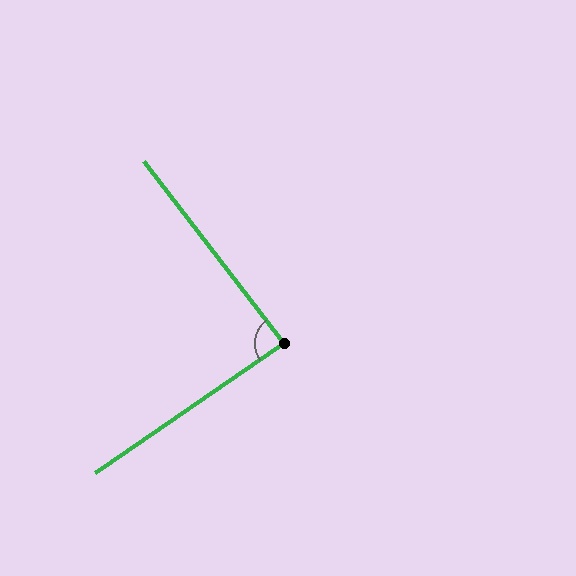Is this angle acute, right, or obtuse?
It is approximately a right angle.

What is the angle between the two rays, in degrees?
Approximately 87 degrees.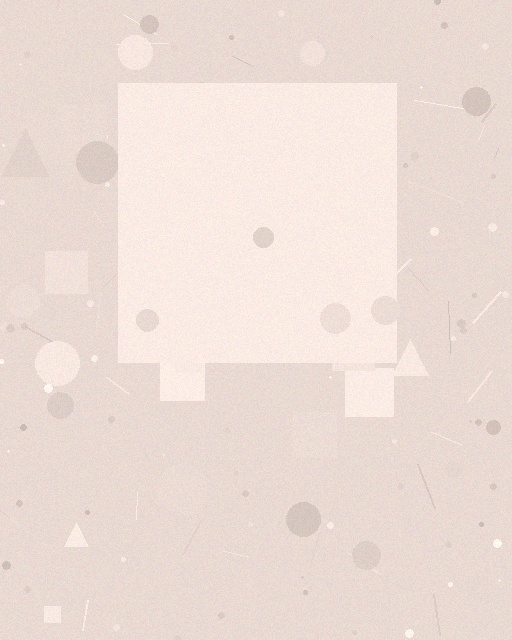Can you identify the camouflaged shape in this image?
The camouflaged shape is a square.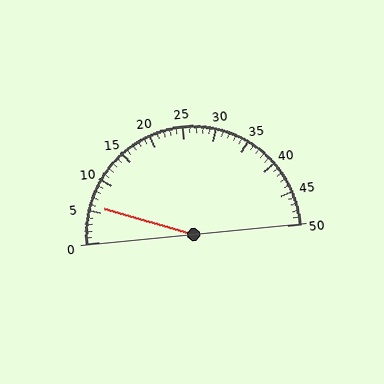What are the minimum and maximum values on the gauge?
The gauge ranges from 0 to 50.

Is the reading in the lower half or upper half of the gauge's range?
The reading is in the lower half of the range (0 to 50).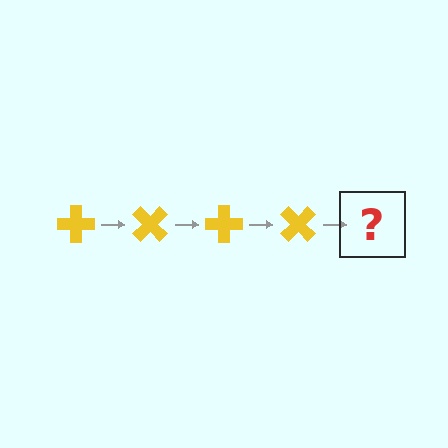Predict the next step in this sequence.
The next step is a yellow cross rotated 180 degrees.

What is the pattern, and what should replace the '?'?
The pattern is that the cross rotates 45 degrees each step. The '?' should be a yellow cross rotated 180 degrees.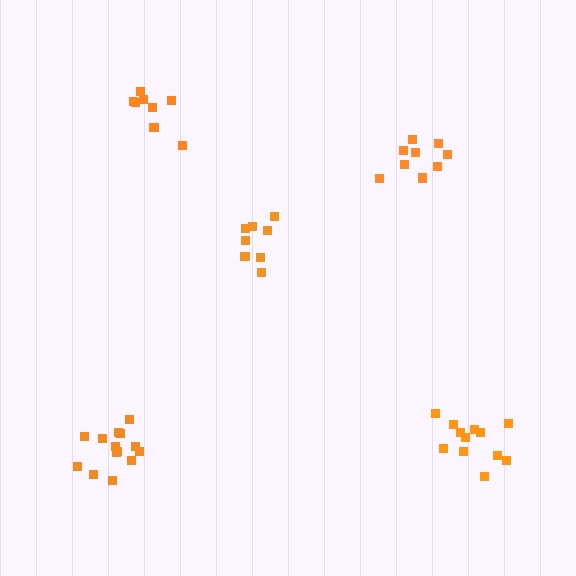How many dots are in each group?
Group 1: 14 dots, Group 2: 8 dots, Group 3: 9 dots, Group 4: 8 dots, Group 5: 12 dots (51 total).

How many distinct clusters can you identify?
There are 5 distinct clusters.